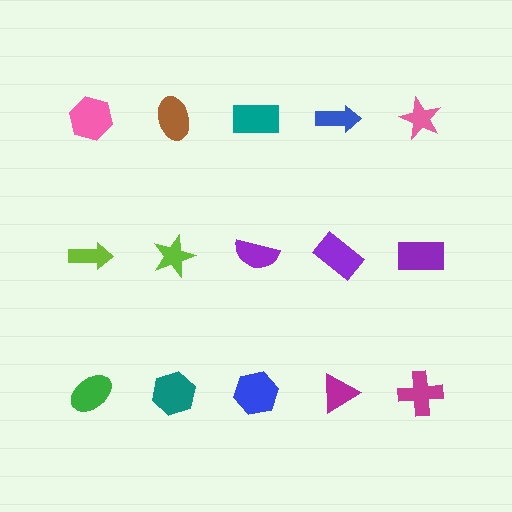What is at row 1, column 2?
A brown ellipse.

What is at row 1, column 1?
A pink hexagon.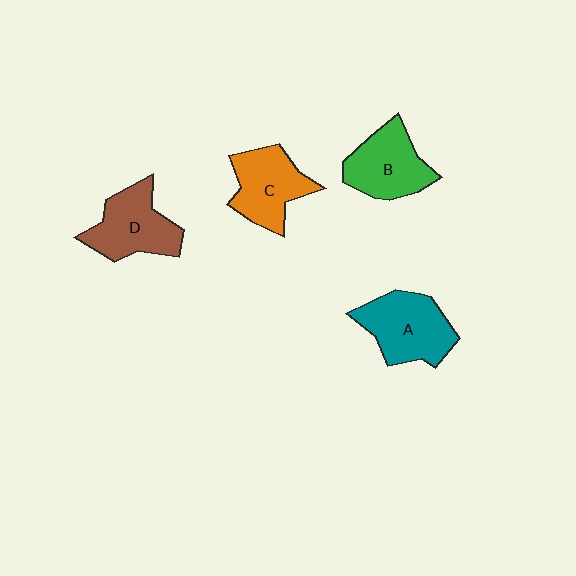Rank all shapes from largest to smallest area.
From largest to smallest: A (teal), D (brown), B (green), C (orange).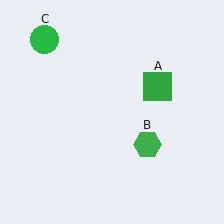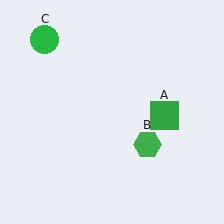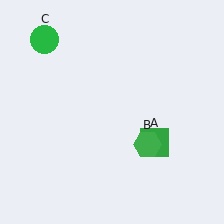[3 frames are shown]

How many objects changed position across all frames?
1 object changed position: green square (object A).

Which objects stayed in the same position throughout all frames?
Green hexagon (object B) and green circle (object C) remained stationary.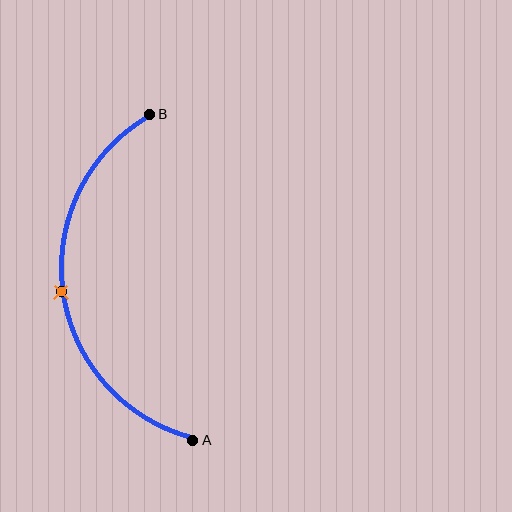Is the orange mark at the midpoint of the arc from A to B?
Yes. The orange mark lies on the arc at equal arc-length from both A and B — it is the arc midpoint.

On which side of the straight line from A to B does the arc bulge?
The arc bulges to the left of the straight line connecting A and B.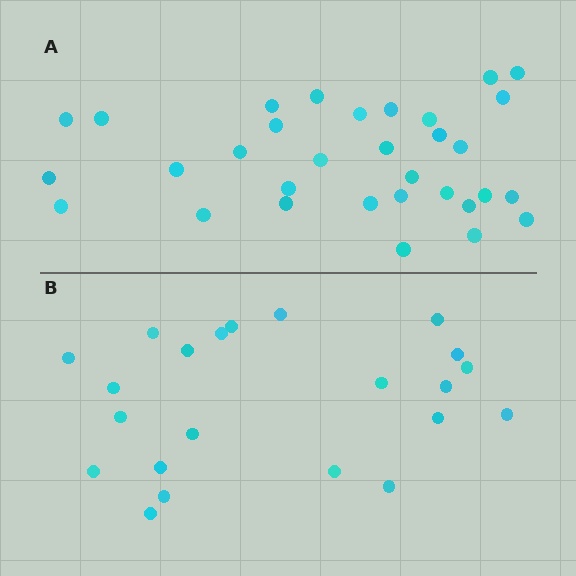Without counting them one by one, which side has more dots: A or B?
Region A (the top region) has more dots.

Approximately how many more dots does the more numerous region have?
Region A has roughly 10 or so more dots than region B.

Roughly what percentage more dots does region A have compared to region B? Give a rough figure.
About 45% more.